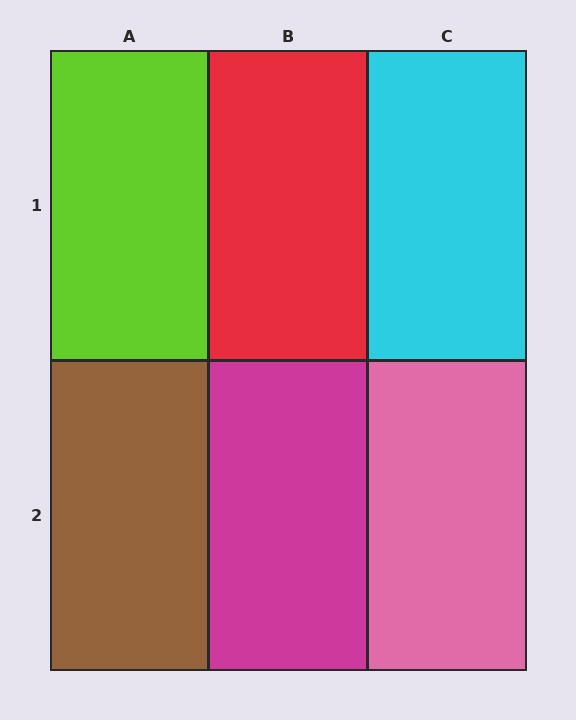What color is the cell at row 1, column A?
Lime.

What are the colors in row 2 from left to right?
Brown, magenta, pink.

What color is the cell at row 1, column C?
Cyan.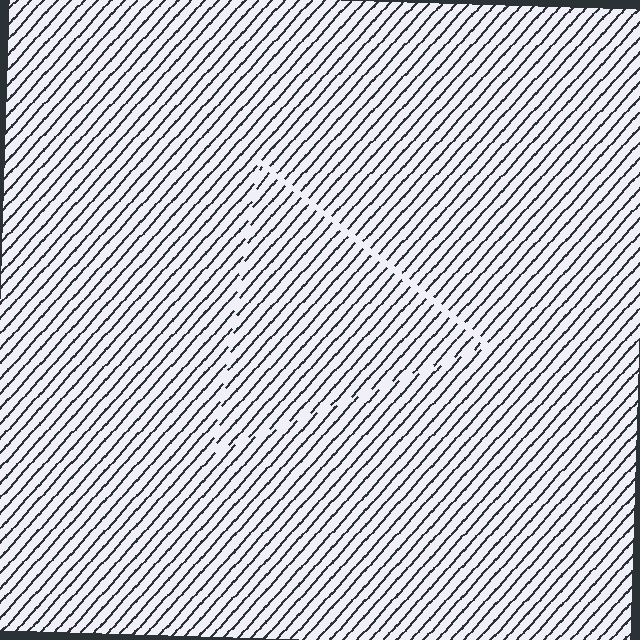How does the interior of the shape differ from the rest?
The interior of the shape contains the same grating, shifted by half a period — the contour is defined by the phase discontinuity where line-ends from the inner and outer gratings abut.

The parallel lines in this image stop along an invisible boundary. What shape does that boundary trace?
An illusory triangle. The interior of the shape contains the same grating, shifted by half a period — the contour is defined by the phase discontinuity where line-ends from the inner and outer gratings abut.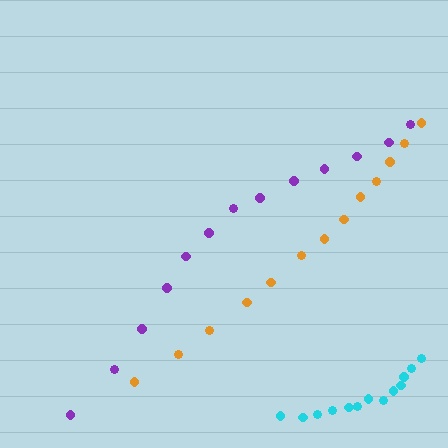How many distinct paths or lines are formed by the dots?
There are 3 distinct paths.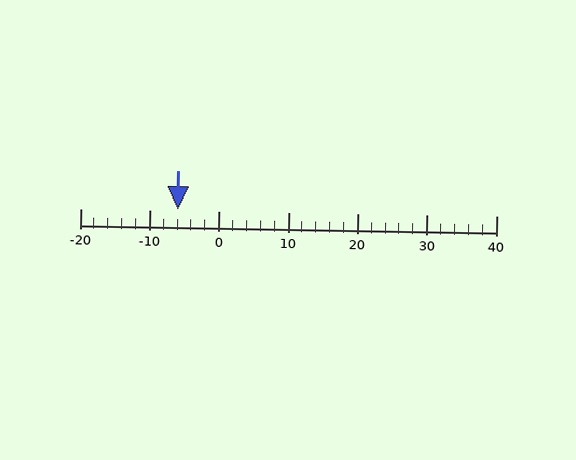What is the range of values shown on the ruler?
The ruler shows values from -20 to 40.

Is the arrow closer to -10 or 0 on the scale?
The arrow is closer to -10.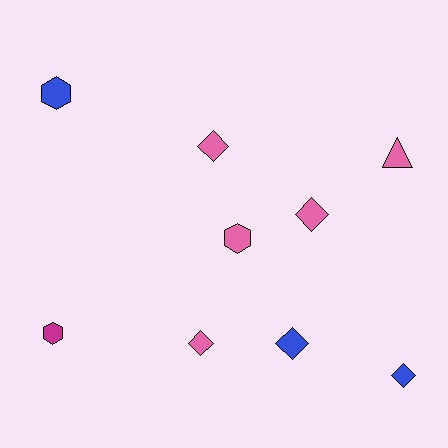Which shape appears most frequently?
Diamond, with 5 objects.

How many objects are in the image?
There are 9 objects.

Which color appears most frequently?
Pink, with 5 objects.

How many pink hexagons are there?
There is 1 pink hexagon.